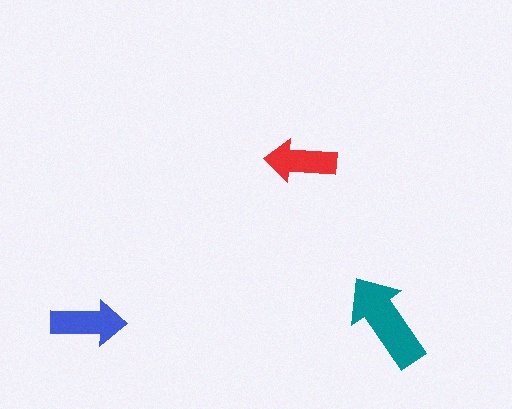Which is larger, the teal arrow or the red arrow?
The teal one.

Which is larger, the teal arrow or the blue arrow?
The teal one.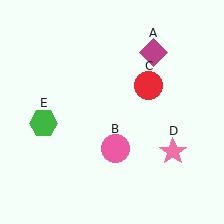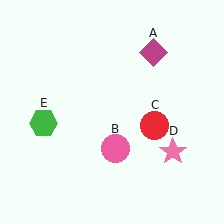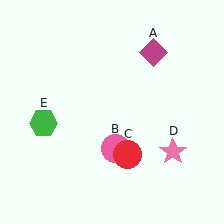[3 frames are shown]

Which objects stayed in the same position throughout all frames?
Magenta diamond (object A) and pink circle (object B) and pink star (object D) and green hexagon (object E) remained stationary.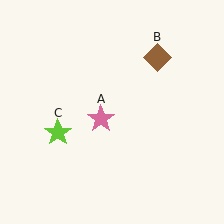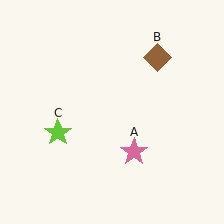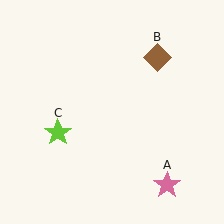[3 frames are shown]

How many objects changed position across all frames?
1 object changed position: pink star (object A).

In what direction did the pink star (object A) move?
The pink star (object A) moved down and to the right.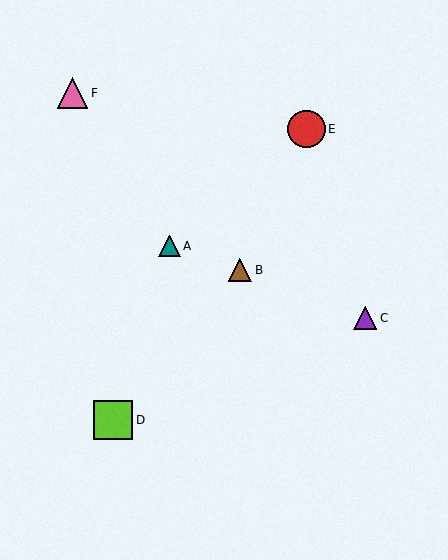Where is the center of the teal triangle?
The center of the teal triangle is at (170, 246).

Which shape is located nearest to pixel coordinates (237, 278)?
The brown triangle (labeled B) at (240, 270) is nearest to that location.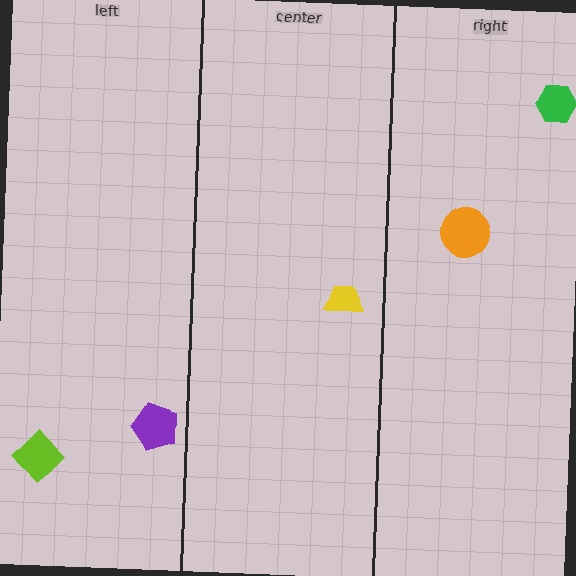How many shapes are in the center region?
1.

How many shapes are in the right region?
2.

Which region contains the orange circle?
The right region.